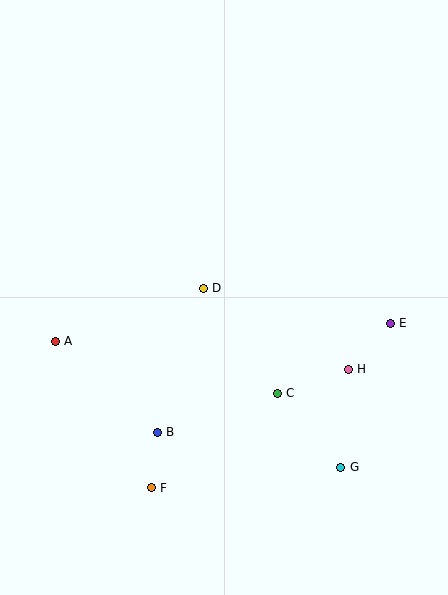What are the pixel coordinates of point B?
Point B is at (157, 432).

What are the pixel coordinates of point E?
Point E is at (390, 323).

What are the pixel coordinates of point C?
Point C is at (277, 393).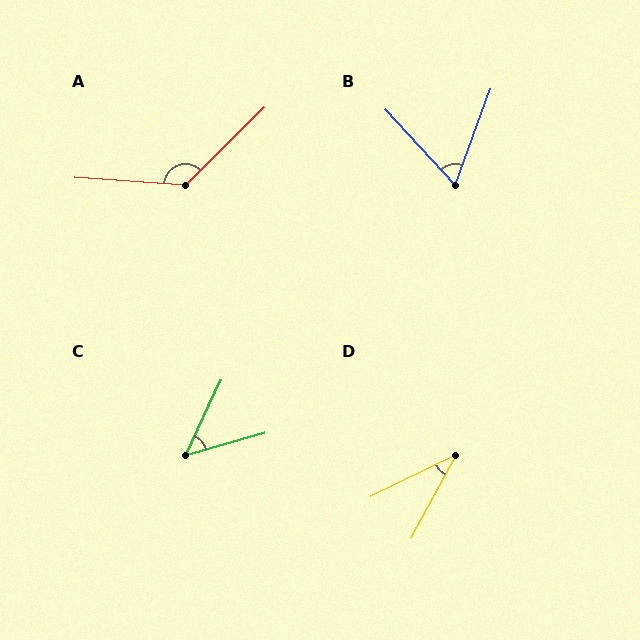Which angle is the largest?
A, at approximately 132 degrees.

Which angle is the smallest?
D, at approximately 35 degrees.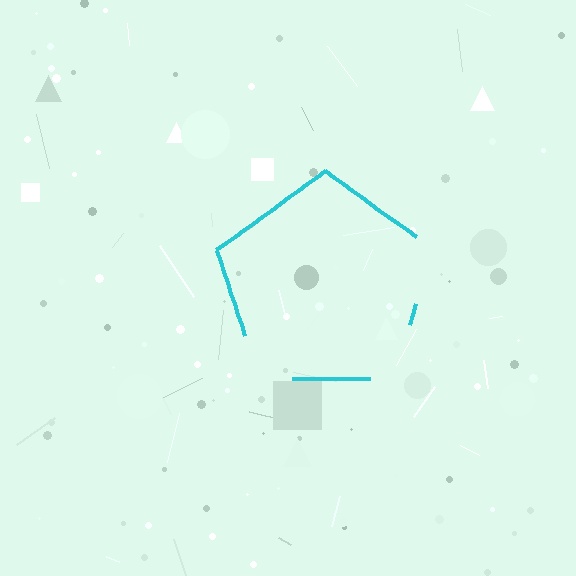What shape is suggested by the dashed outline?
The dashed outline suggests a pentagon.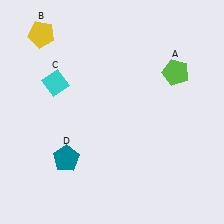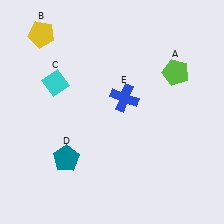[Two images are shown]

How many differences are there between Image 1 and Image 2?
There is 1 difference between the two images.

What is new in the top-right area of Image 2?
A blue cross (E) was added in the top-right area of Image 2.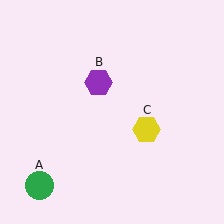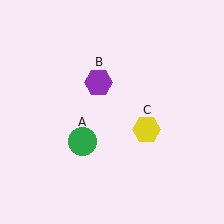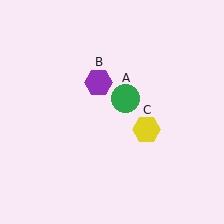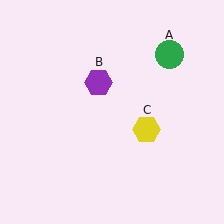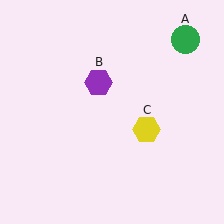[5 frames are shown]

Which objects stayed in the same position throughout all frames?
Purple hexagon (object B) and yellow hexagon (object C) remained stationary.